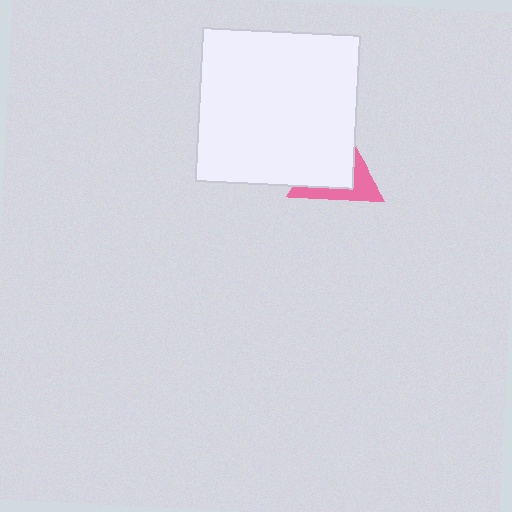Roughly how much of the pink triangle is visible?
A small part of it is visible (roughly 37%).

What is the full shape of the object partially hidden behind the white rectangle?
The partially hidden object is a pink triangle.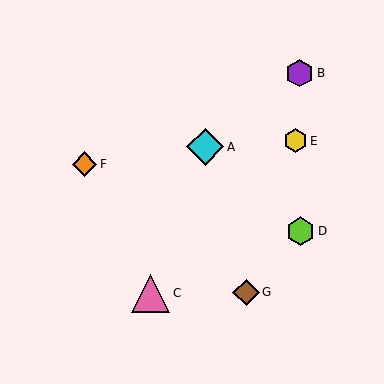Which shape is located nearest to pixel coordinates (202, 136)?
The cyan diamond (labeled A) at (205, 147) is nearest to that location.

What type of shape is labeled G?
Shape G is a brown diamond.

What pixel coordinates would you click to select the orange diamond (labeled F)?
Click at (84, 164) to select the orange diamond F.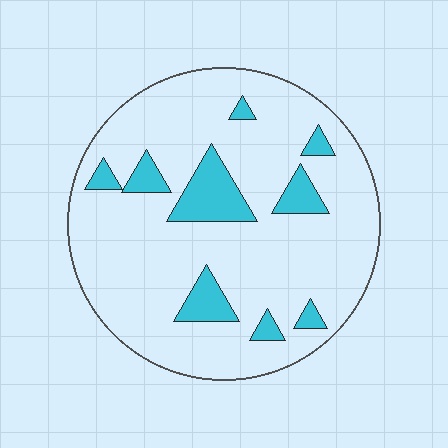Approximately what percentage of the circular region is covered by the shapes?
Approximately 15%.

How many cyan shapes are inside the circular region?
9.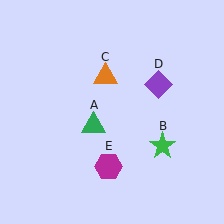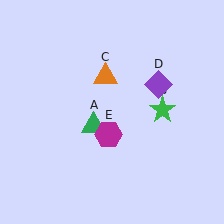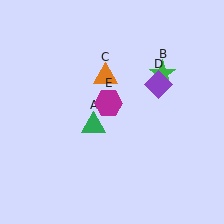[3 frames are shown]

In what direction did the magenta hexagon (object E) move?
The magenta hexagon (object E) moved up.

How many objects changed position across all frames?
2 objects changed position: green star (object B), magenta hexagon (object E).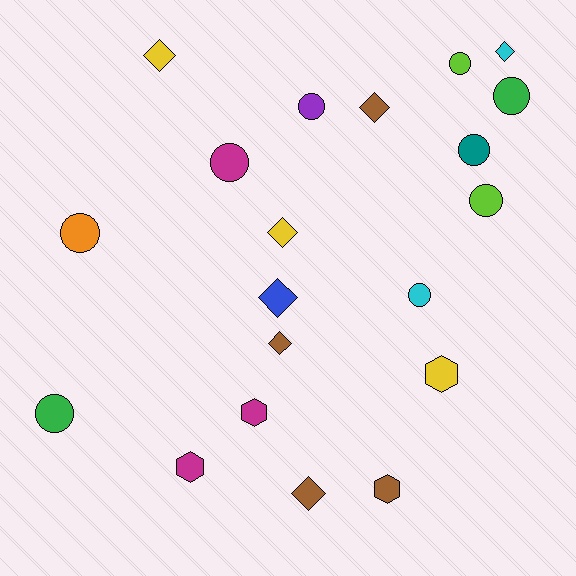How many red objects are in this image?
There are no red objects.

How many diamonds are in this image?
There are 7 diamonds.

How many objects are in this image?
There are 20 objects.